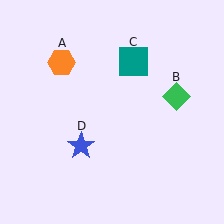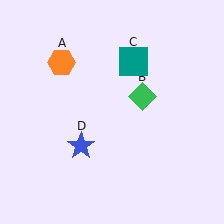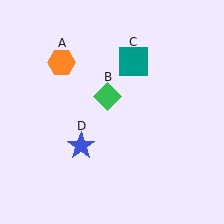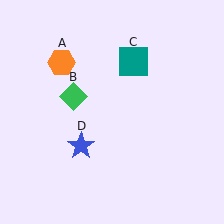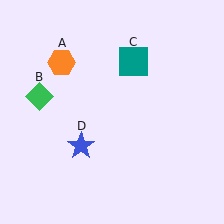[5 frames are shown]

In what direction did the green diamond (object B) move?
The green diamond (object B) moved left.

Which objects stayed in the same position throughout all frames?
Orange hexagon (object A) and teal square (object C) and blue star (object D) remained stationary.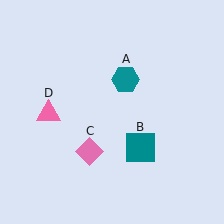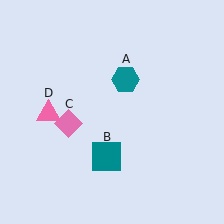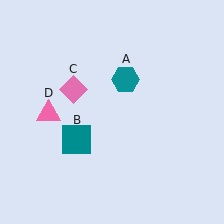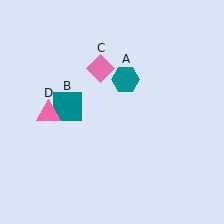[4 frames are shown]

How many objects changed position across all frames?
2 objects changed position: teal square (object B), pink diamond (object C).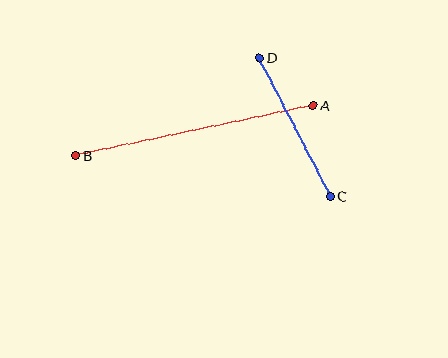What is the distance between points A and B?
The distance is approximately 243 pixels.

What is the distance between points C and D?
The distance is approximately 156 pixels.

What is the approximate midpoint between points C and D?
The midpoint is at approximately (295, 127) pixels.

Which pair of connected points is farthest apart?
Points A and B are farthest apart.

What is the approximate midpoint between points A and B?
The midpoint is at approximately (194, 130) pixels.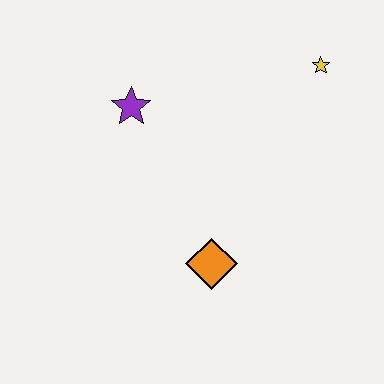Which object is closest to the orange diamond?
The purple star is closest to the orange diamond.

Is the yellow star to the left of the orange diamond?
No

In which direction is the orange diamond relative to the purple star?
The orange diamond is below the purple star.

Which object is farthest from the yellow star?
The orange diamond is farthest from the yellow star.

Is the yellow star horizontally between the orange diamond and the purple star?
No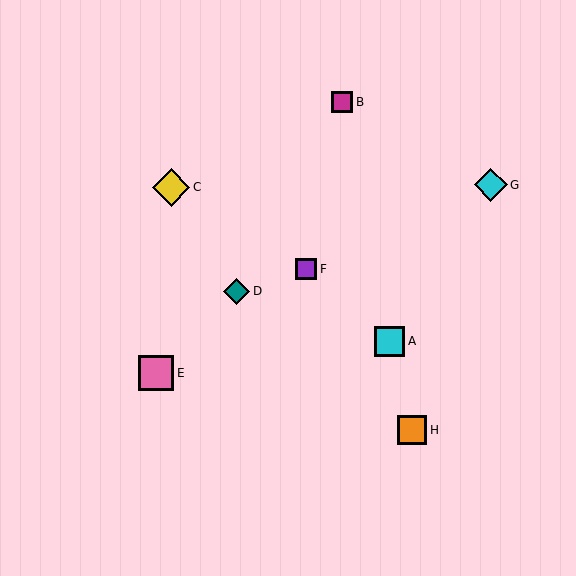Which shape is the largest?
The yellow diamond (labeled C) is the largest.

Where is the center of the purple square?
The center of the purple square is at (306, 269).